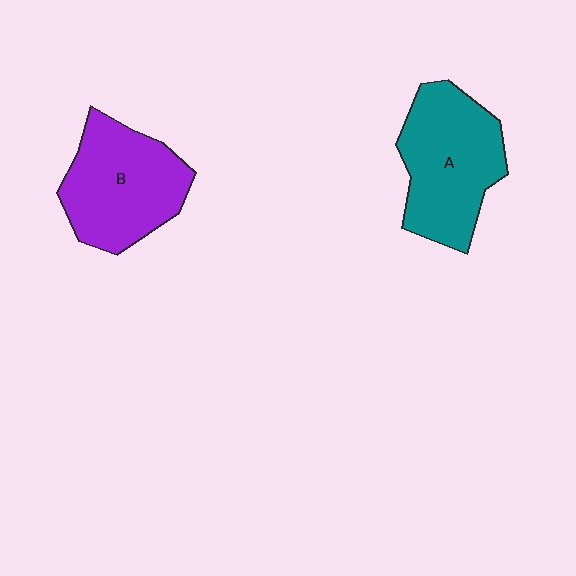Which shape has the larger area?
Shape A (teal).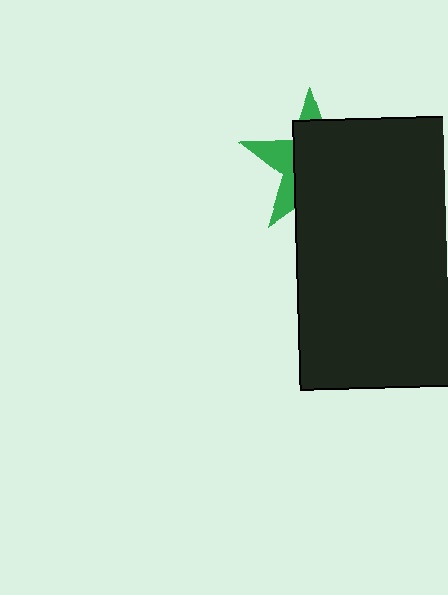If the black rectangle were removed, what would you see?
You would see the complete green star.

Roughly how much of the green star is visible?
A small part of it is visible (roughly 33%).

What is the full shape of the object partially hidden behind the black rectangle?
The partially hidden object is a green star.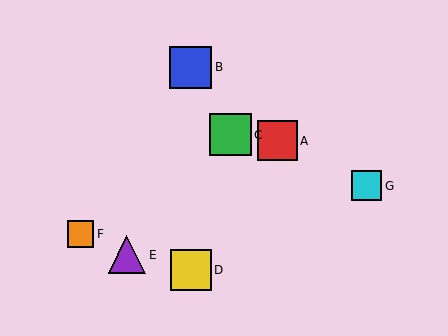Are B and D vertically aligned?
Yes, both are at x≈191.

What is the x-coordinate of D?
Object D is at x≈191.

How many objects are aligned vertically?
2 objects (B, D) are aligned vertically.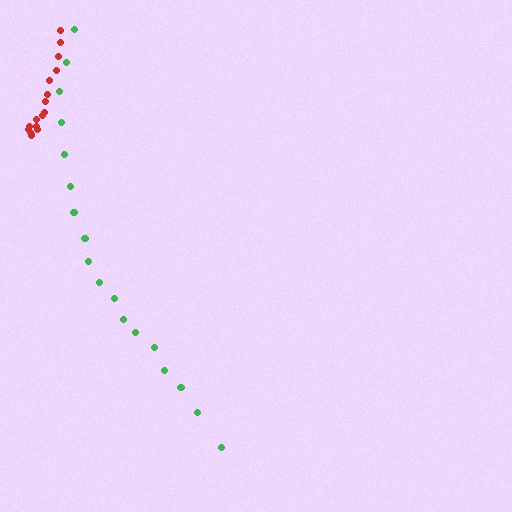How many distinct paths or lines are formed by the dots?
There are 2 distinct paths.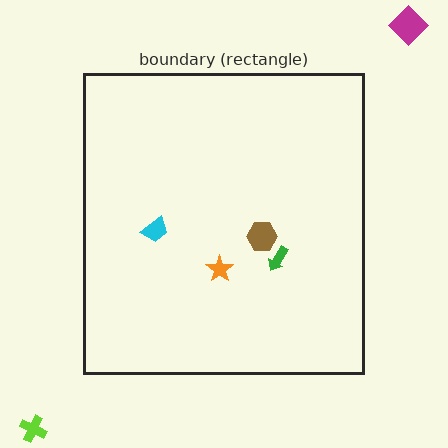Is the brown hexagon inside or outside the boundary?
Inside.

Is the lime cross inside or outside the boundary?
Outside.